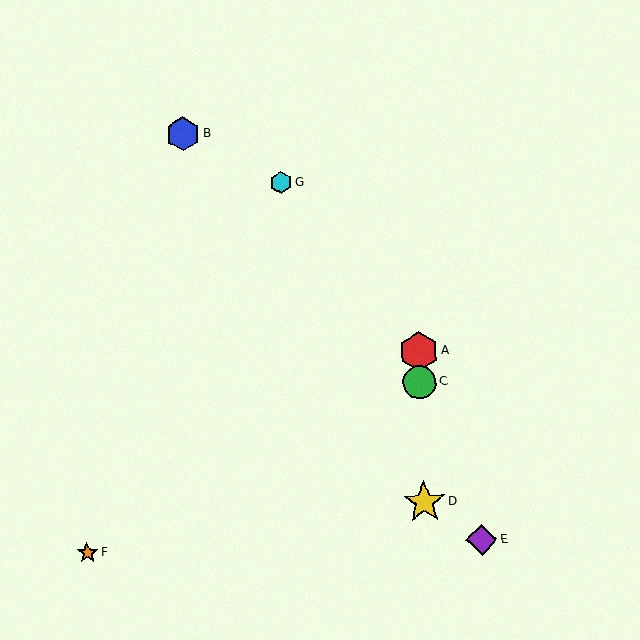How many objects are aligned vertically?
3 objects (A, C, D) are aligned vertically.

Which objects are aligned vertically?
Objects A, C, D are aligned vertically.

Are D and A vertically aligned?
Yes, both are at x≈424.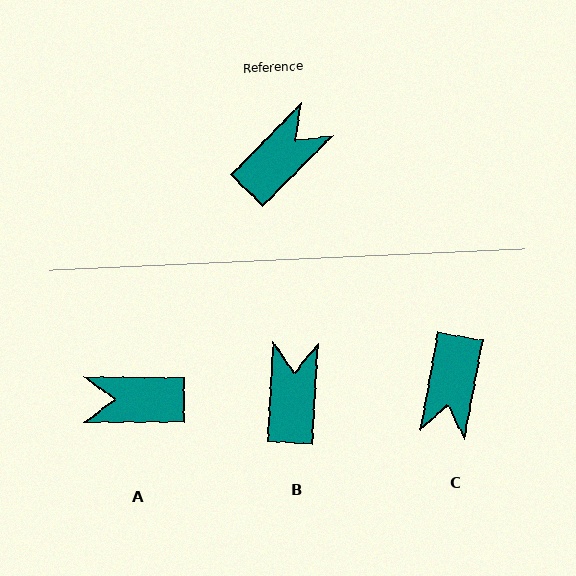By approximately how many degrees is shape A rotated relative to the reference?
Approximately 134 degrees counter-clockwise.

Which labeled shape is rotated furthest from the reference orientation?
C, about 146 degrees away.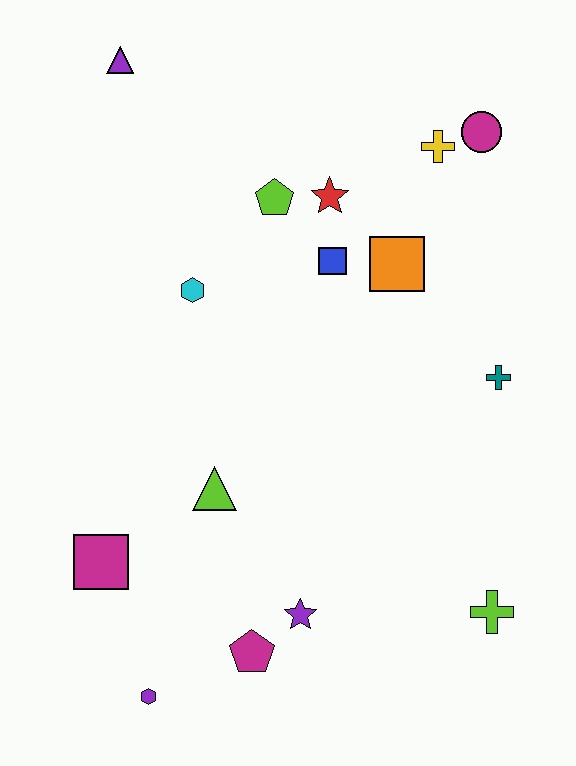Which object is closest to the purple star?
The magenta pentagon is closest to the purple star.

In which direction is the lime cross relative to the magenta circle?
The lime cross is below the magenta circle.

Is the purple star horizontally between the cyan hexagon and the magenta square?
No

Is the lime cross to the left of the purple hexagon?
No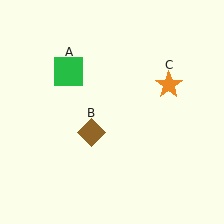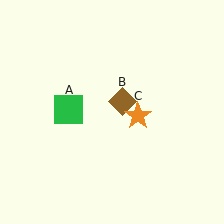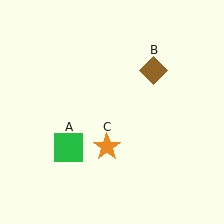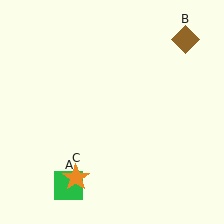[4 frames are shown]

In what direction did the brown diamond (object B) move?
The brown diamond (object B) moved up and to the right.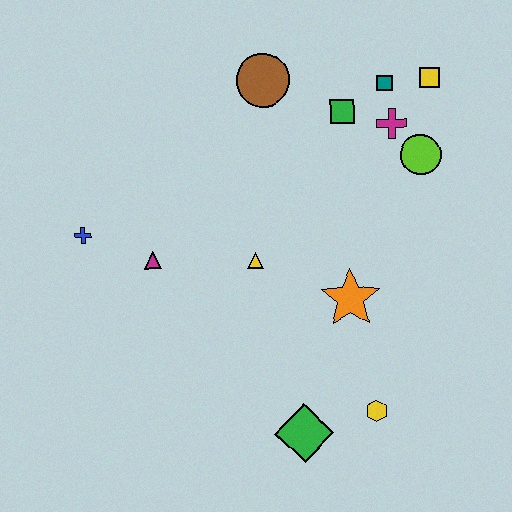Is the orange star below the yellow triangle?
Yes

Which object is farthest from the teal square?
The green diamond is farthest from the teal square.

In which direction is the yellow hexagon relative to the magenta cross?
The yellow hexagon is below the magenta cross.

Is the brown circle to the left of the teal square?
Yes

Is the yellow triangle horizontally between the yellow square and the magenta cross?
No